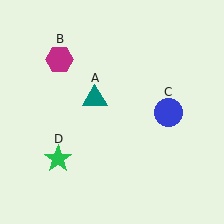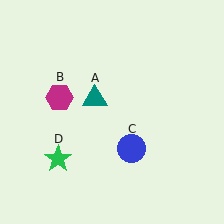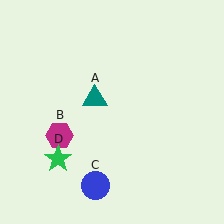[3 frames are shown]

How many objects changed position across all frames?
2 objects changed position: magenta hexagon (object B), blue circle (object C).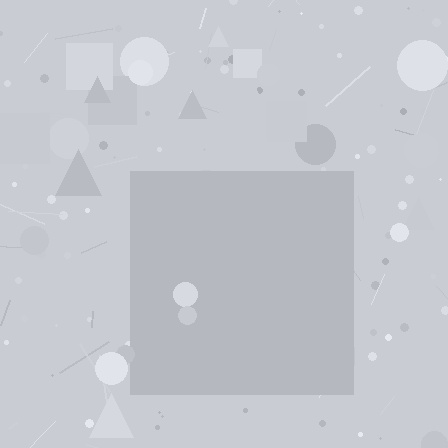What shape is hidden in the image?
A square is hidden in the image.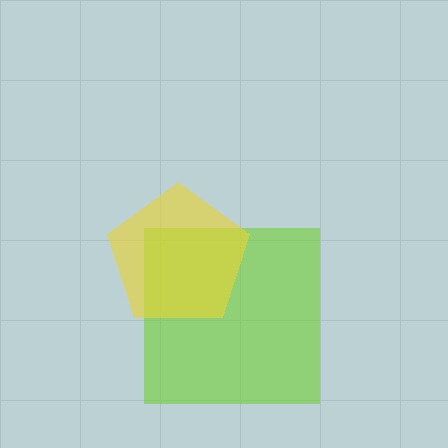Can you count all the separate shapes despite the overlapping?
Yes, there are 2 separate shapes.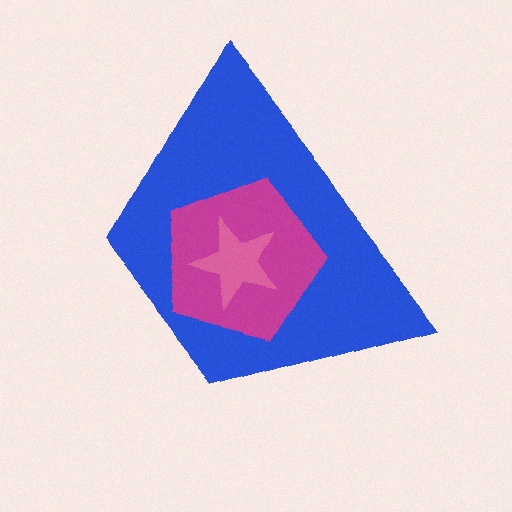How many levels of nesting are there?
3.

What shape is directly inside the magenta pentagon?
The pink star.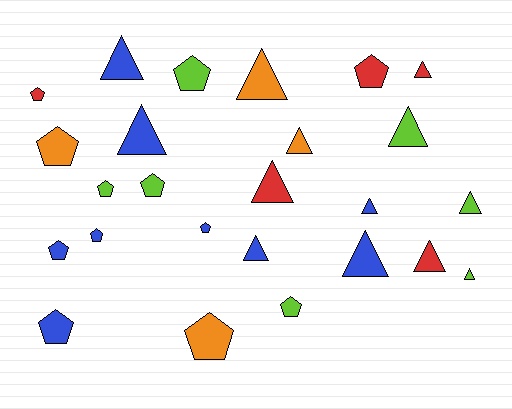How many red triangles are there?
There are 3 red triangles.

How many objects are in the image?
There are 25 objects.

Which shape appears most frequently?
Triangle, with 13 objects.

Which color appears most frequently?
Blue, with 9 objects.